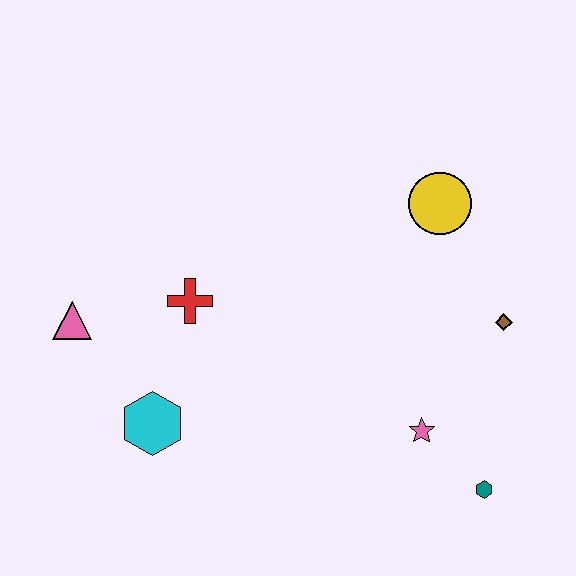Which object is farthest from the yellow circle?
The pink triangle is farthest from the yellow circle.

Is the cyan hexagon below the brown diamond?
Yes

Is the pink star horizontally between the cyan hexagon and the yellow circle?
Yes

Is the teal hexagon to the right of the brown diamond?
No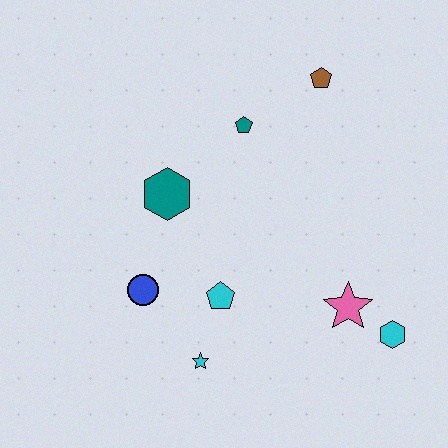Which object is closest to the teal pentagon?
The brown pentagon is closest to the teal pentagon.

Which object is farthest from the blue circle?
The brown pentagon is farthest from the blue circle.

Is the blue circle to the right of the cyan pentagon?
No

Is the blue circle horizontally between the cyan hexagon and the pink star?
No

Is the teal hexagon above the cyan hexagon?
Yes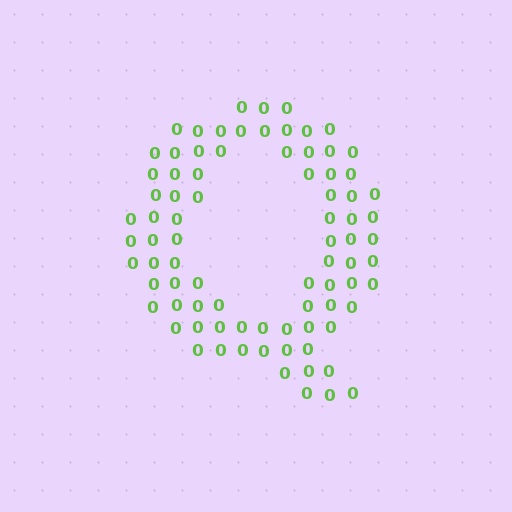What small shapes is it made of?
It is made of small digit 0's.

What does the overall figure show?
The overall figure shows the letter Q.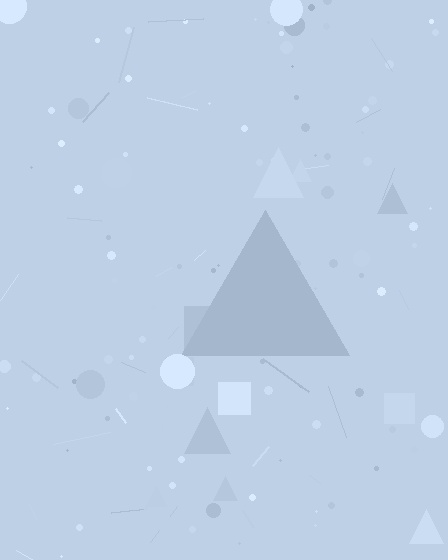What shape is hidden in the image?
A triangle is hidden in the image.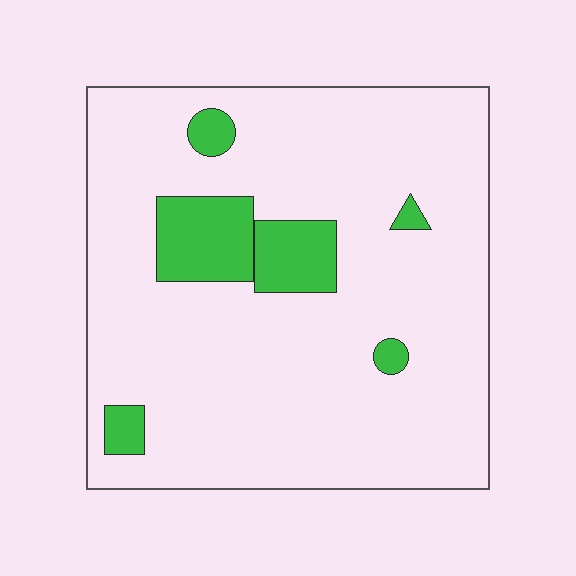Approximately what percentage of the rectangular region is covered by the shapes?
Approximately 10%.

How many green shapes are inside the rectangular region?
6.